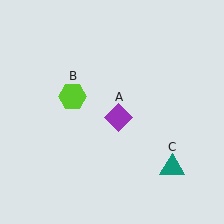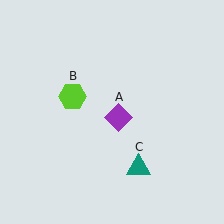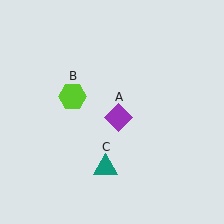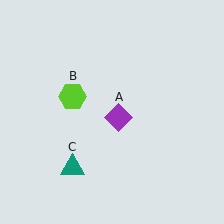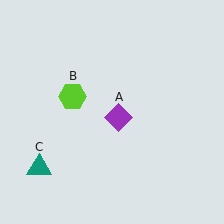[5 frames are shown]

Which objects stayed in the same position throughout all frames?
Purple diamond (object A) and lime hexagon (object B) remained stationary.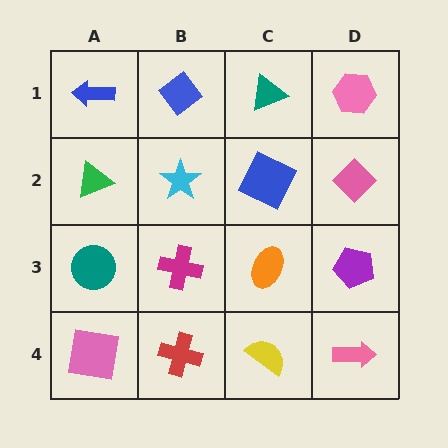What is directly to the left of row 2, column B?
A green triangle.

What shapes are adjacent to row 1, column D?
A pink diamond (row 2, column D), a teal triangle (row 1, column C).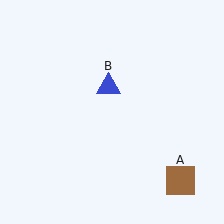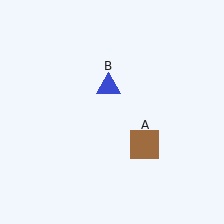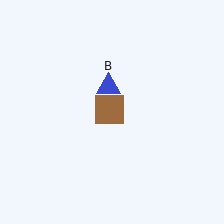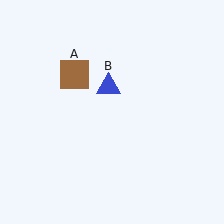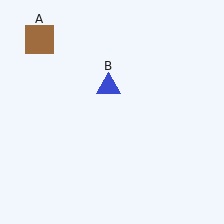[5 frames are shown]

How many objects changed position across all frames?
1 object changed position: brown square (object A).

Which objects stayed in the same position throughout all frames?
Blue triangle (object B) remained stationary.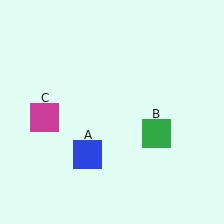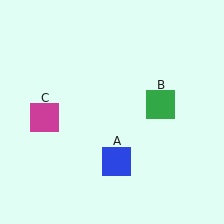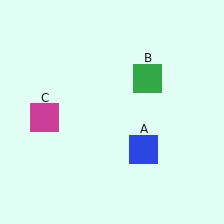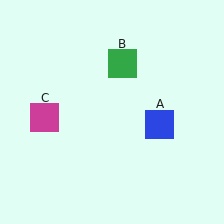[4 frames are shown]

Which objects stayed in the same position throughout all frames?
Magenta square (object C) remained stationary.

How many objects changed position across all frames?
2 objects changed position: blue square (object A), green square (object B).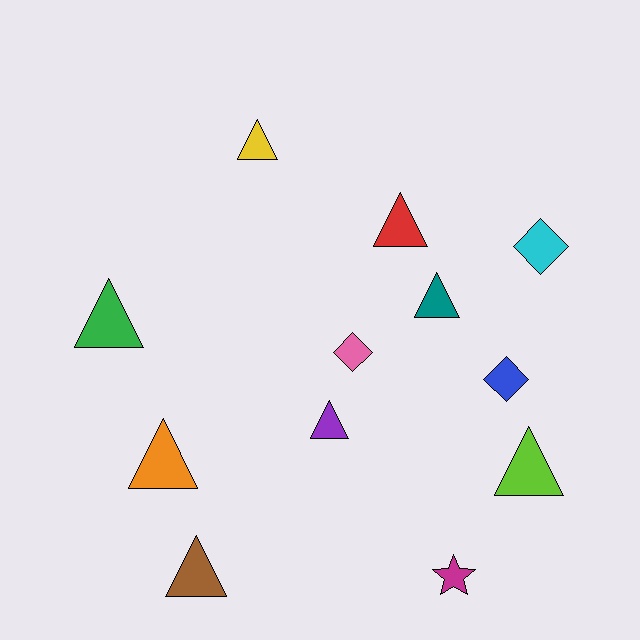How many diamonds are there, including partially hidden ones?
There are 3 diamonds.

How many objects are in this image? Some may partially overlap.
There are 12 objects.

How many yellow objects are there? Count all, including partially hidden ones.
There is 1 yellow object.